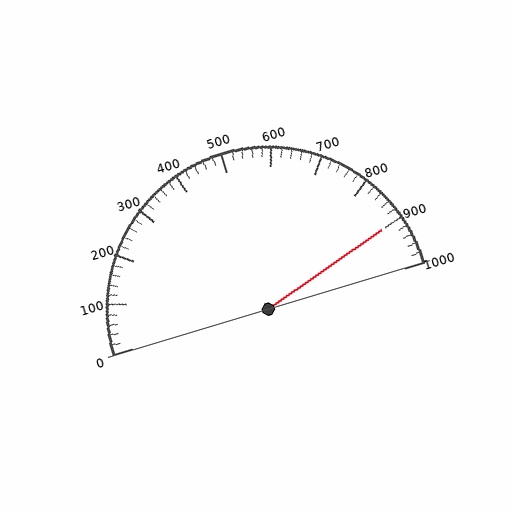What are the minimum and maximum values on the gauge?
The gauge ranges from 0 to 1000.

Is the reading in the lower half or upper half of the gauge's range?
The reading is in the upper half of the range (0 to 1000).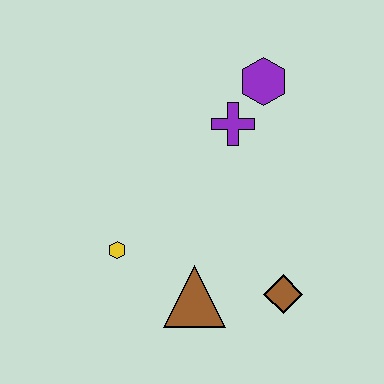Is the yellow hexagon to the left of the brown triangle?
Yes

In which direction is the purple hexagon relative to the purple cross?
The purple hexagon is above the purple cross.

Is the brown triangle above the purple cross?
No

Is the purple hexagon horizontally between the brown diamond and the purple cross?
Yes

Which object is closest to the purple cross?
The purple hexagon is closest to the purple cross.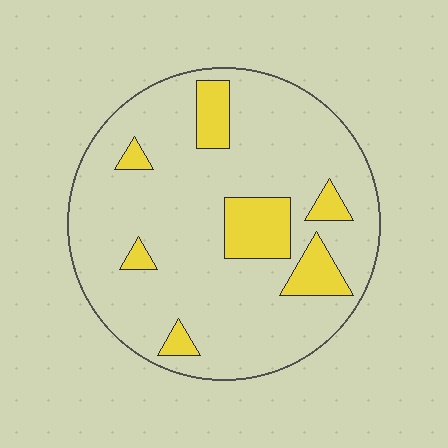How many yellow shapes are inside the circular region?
7.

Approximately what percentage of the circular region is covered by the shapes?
Approximately 15%.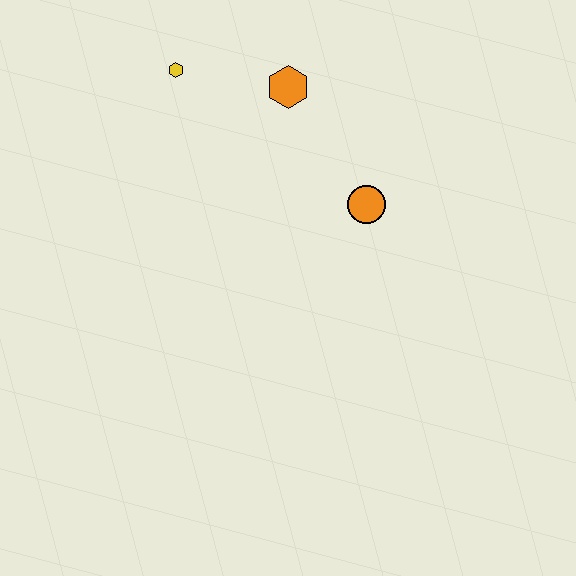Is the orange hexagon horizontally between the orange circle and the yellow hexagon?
Yes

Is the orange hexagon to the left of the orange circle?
Yes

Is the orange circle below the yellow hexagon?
Yes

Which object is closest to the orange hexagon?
The yellow hexagon is closest to the orange hexagon.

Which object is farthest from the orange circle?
The yellow hexagon is farthest from the orange circle.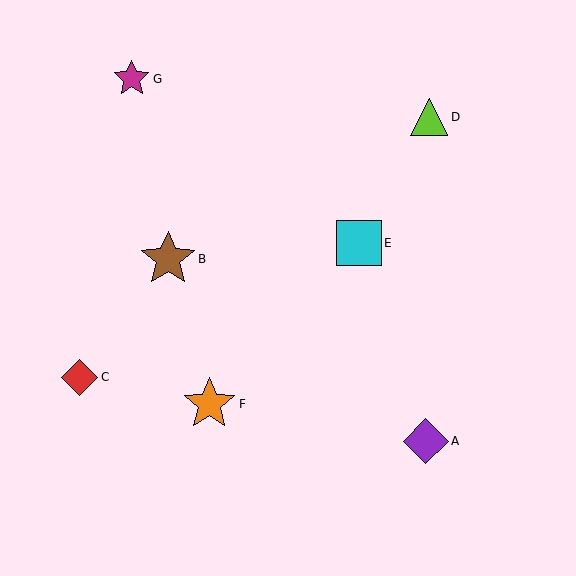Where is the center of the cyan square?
The center of the cyan square is at (359, 243).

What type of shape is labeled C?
Shape C is a red diamond.